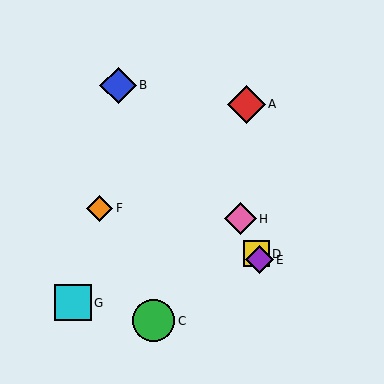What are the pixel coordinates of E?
Object E is at (259, 260).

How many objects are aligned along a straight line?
3 objects (D, E, H) are aligned along a straight line.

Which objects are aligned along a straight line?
Objects D, E, H are aligned along a straight line.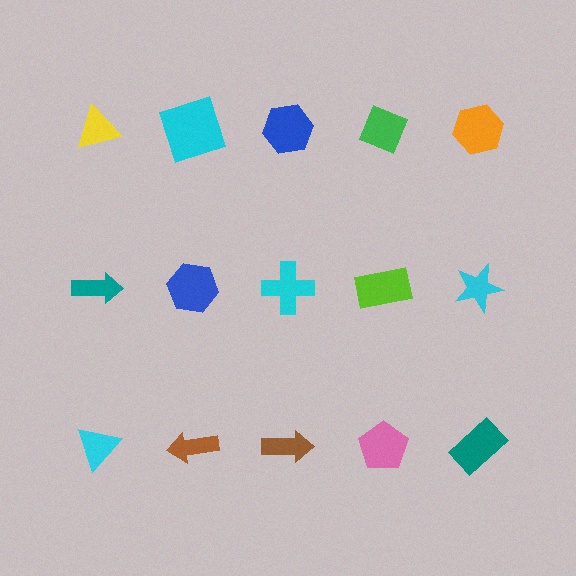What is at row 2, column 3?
A cyan cross.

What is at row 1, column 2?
A cyan square.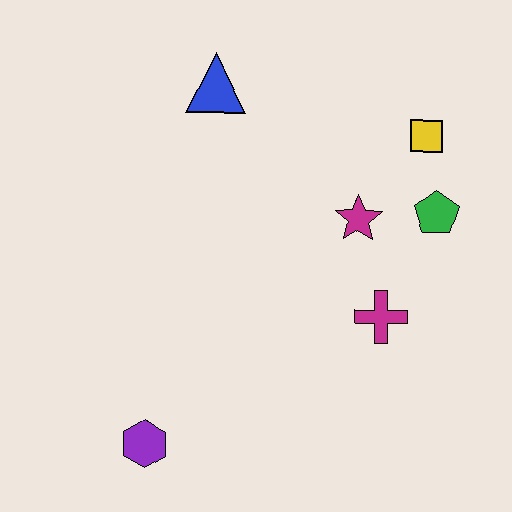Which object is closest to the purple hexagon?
The magenta cross is closest to the purple hexagon.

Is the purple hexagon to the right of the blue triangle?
No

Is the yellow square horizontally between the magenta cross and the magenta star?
No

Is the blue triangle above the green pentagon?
Yes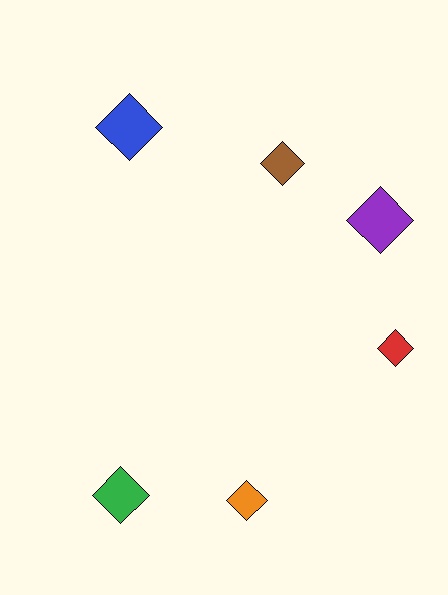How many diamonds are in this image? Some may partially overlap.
There are 6 diamonds.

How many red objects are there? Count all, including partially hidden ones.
There is 1 red object.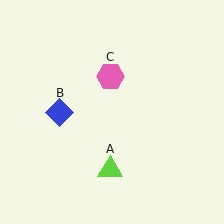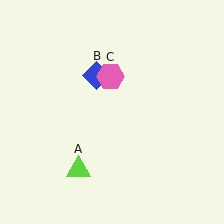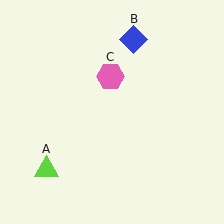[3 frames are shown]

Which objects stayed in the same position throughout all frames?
Pink hexagon (object C) remained stationary.